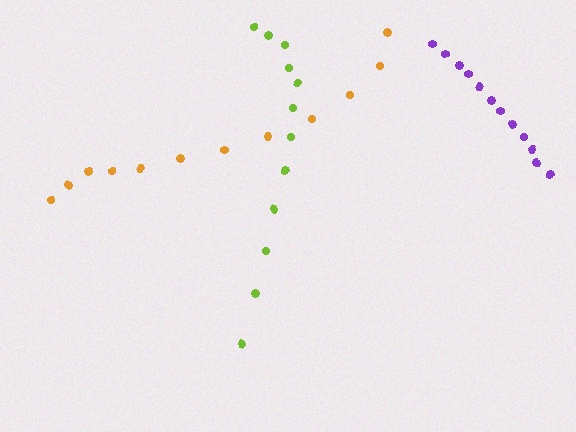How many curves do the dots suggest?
There are 3 distinct paths.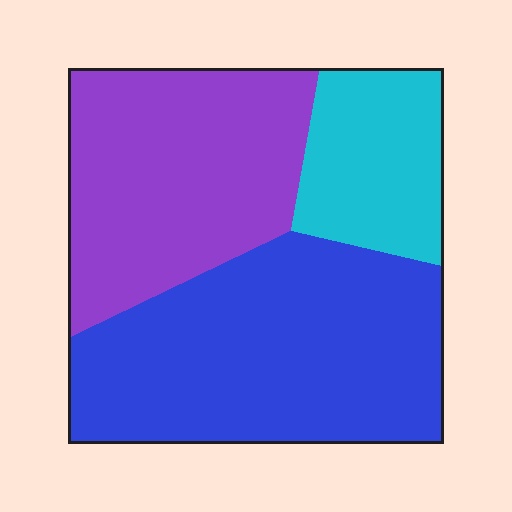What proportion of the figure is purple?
Purple covers 36% of the figure.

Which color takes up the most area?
Blue, at roughly 45%.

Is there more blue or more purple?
Blue.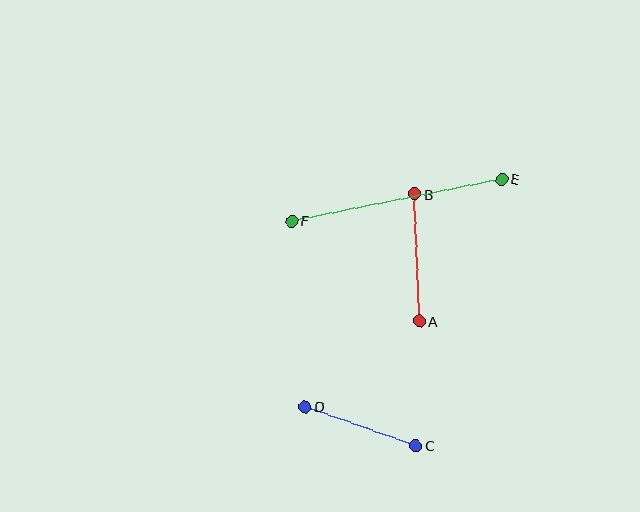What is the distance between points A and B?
The distance is approximately 127 pixels.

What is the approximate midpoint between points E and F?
The midpoint is at approximately (397, 200) pixels.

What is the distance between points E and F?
The distance is approximately 214 pixels.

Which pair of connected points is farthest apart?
Points E and F are farthest apart.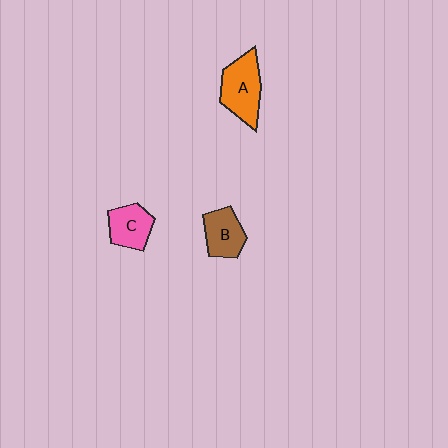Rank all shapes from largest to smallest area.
From largest to smallest: A (orange), B (brown), C (pink).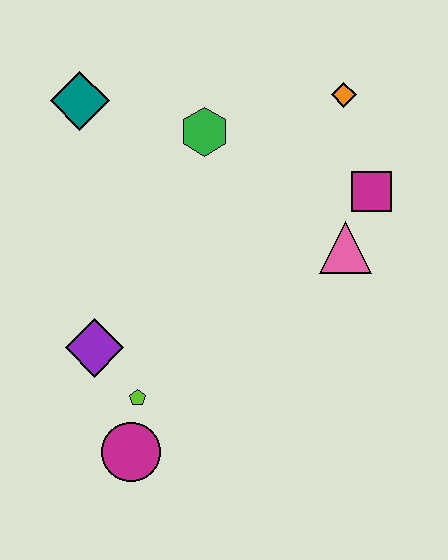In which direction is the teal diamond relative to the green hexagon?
The teal diamond is to the left of the green hexagon.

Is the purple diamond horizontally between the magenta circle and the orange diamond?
No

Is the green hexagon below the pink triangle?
No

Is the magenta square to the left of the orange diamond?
No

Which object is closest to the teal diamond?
The green hexagon is closest to the teal diamond.